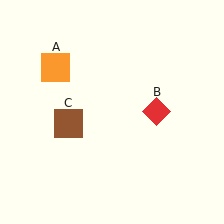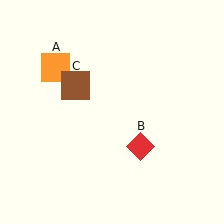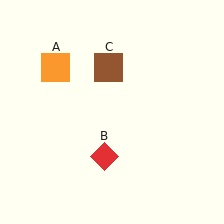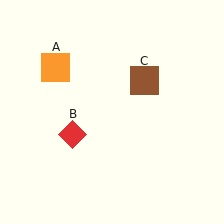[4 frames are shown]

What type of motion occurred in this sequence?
The red diamond (object B), brown square (object C) rotated clockwise around the center of the scene.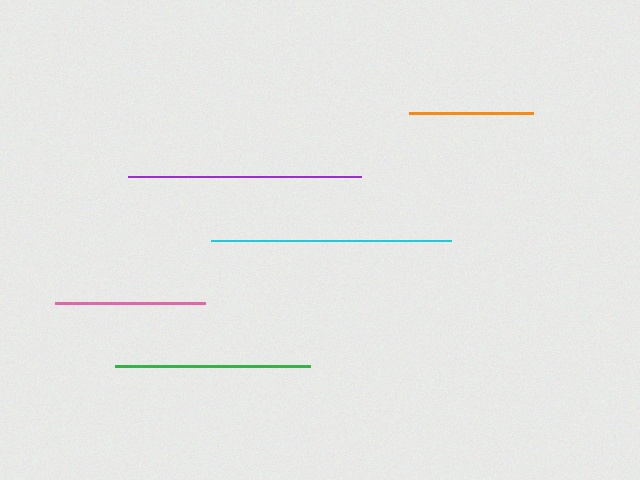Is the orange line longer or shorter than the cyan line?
The cyan line is longer than the orange line.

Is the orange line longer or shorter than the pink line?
The pink line is longer than the orange line.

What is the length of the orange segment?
The orange segment is approximately 125 pixels long.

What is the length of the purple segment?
The purple segment is approximately 233 pixels long.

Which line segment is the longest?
The cyan line is the longest at approximately 239 pixels.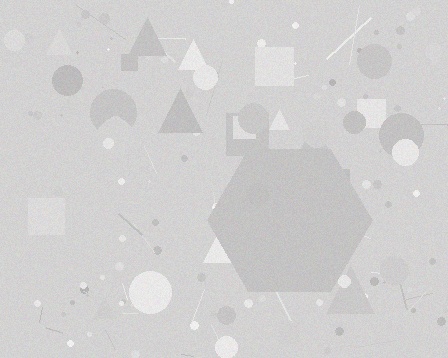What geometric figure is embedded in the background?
A hexagon is embedded in the background.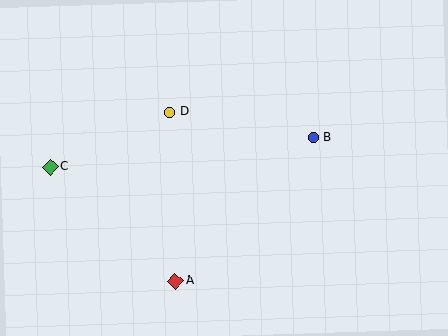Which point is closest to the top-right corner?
Point B is closest to the top-right corner.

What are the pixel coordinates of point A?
Point A is at (175, 281).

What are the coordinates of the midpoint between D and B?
The midpoint between D and B is at (242, 124).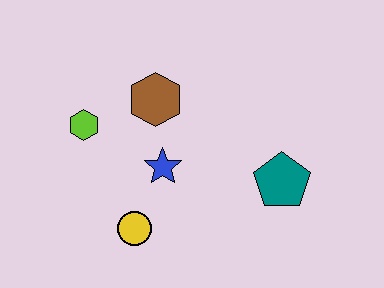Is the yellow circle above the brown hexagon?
No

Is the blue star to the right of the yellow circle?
Yes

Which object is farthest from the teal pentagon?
The lime hexagon is farthest from the teal pentagon.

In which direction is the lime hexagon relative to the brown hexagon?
The lime hexagon is to the left of the brown hexagon.